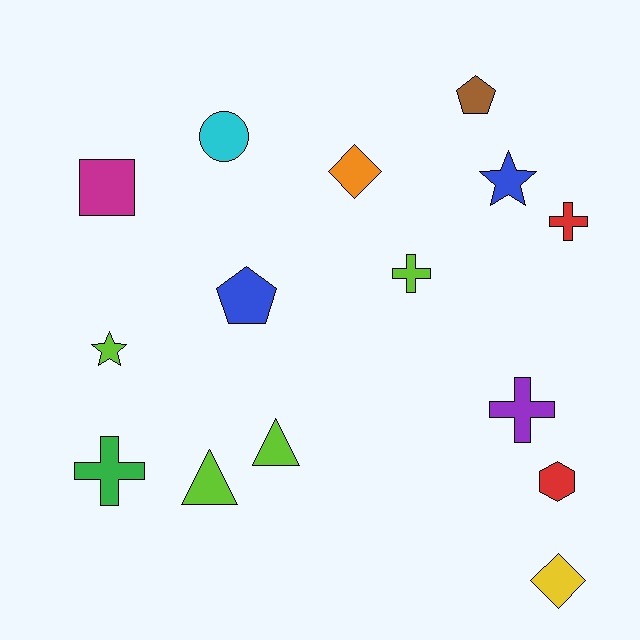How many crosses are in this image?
There are 4 crosses.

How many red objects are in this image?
There are 2 red objects.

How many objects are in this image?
There are 15 objects.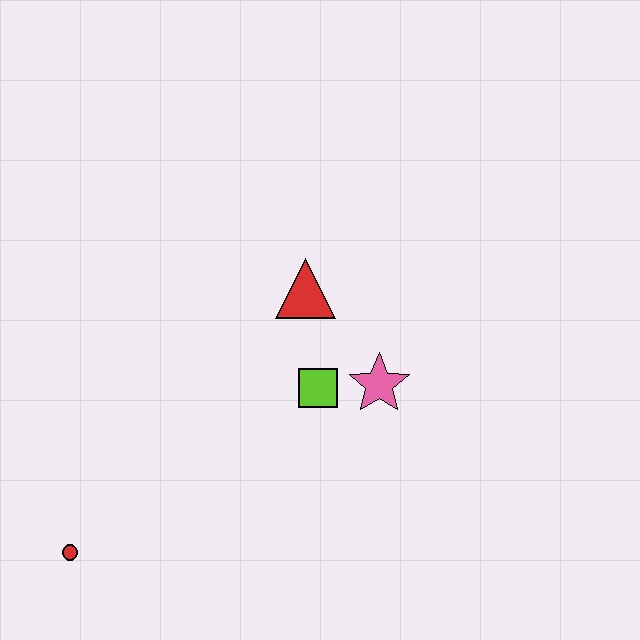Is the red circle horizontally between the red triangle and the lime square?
No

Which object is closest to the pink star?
The lime square is closest to the pink star.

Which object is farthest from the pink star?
The red circle is farthest from the pink star.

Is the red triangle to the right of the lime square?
No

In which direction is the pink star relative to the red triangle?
The pink star is below the red triangle.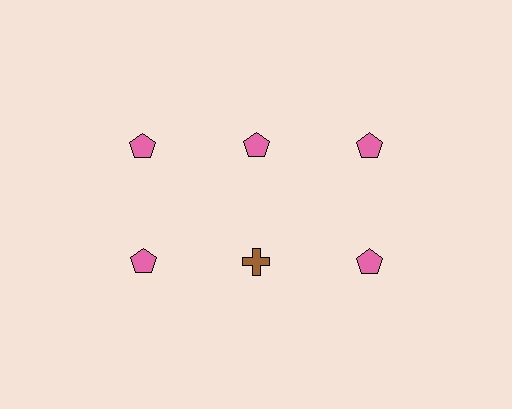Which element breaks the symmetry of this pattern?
The brown cross in the second row, second from left column breaks the symmetry. All other shapes are pink pentagons.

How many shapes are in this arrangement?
There are 6 shapes arranged in a grid pattern.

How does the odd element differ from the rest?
It differs in both color (brown instead of pink) and shape (cross instead of pentagon).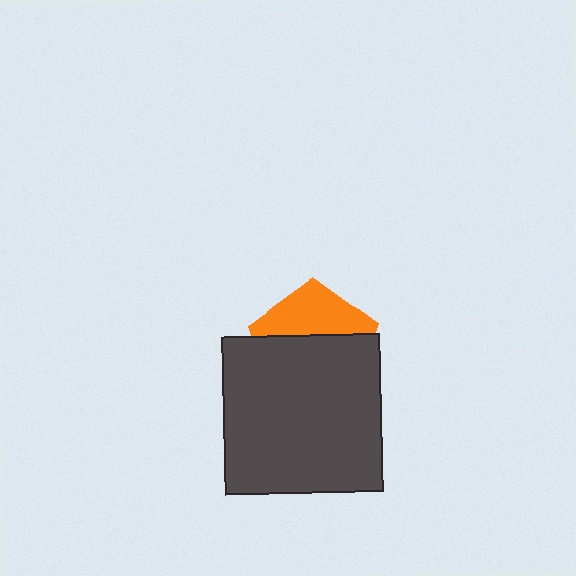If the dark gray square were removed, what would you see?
You would see the complete orange pentagon.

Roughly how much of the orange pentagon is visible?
A small part of it is visible (roughly 39%).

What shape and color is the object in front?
The object in front is a dark gray square.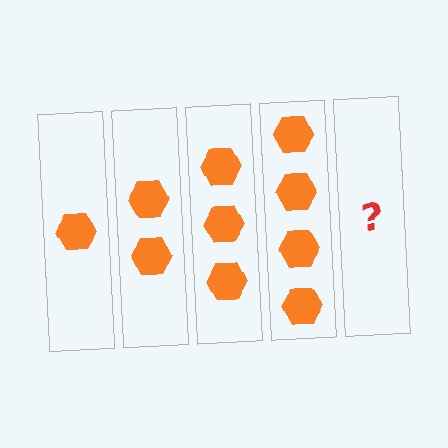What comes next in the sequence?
The next element should be 5 hexagons.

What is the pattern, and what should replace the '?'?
The pattern is that each step adds one more hexagon. The '?' should be 5 hexagons.